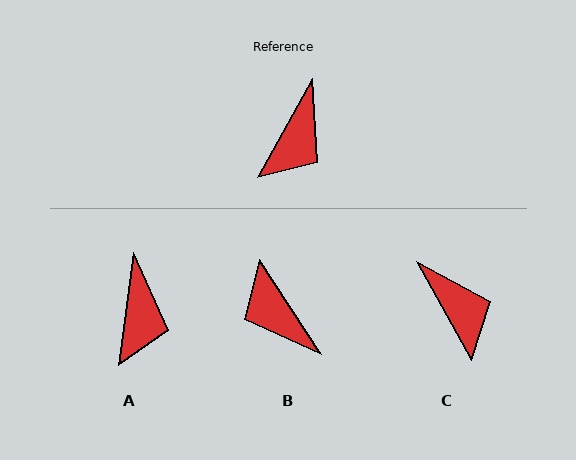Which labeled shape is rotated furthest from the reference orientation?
B, about 118 degrees away.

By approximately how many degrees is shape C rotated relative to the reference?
Approximately 58 degrees counter-clockwise.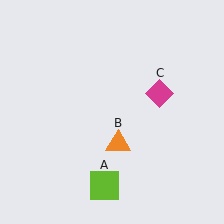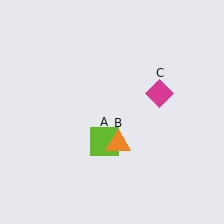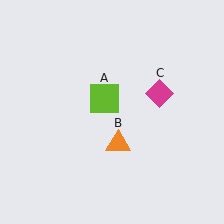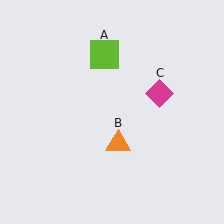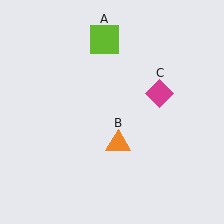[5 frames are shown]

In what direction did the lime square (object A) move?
The lime square (object A) moved up.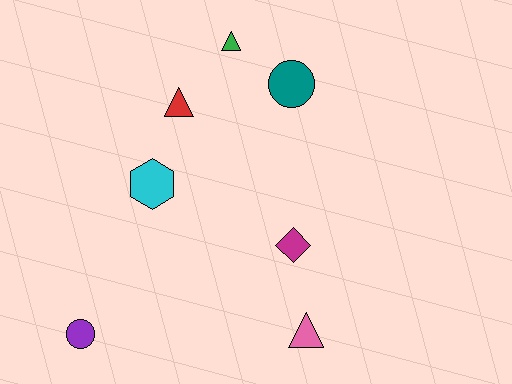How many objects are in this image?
There are 7 objects.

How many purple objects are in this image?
There is 1 purple object.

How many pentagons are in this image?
There are no pentagons.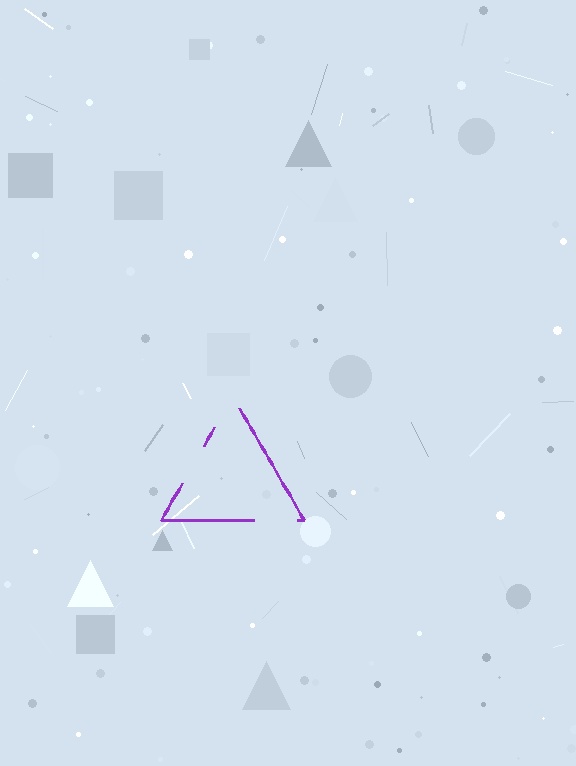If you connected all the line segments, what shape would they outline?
They would outline a triangle.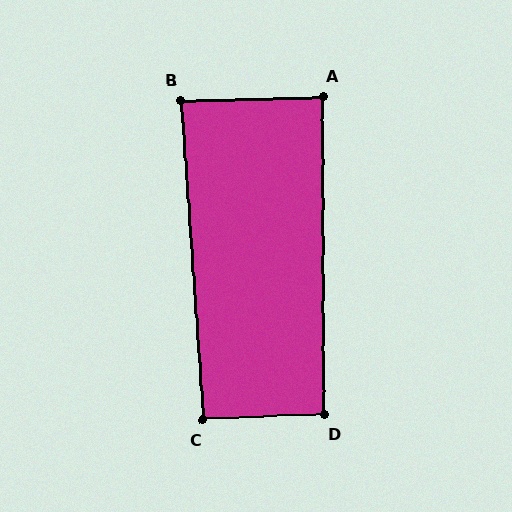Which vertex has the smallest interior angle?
B, at approximately 87 degrees.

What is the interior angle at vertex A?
Approximately 89 degrees (approximately right).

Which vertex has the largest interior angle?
D, at approximately 93 degrees.